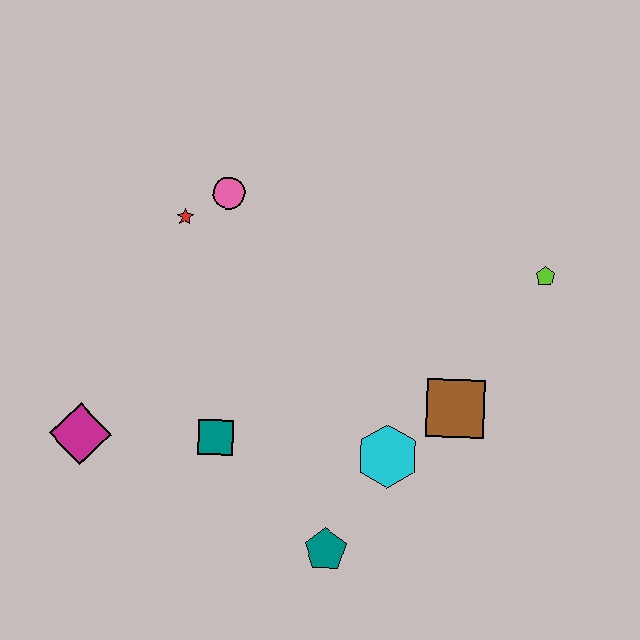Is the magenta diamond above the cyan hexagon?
Yes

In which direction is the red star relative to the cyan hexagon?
The red star is above the cyan hexagon.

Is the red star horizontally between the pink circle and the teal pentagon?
No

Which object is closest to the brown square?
The cyan hexagon is closest to the brown square.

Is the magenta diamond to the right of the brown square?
No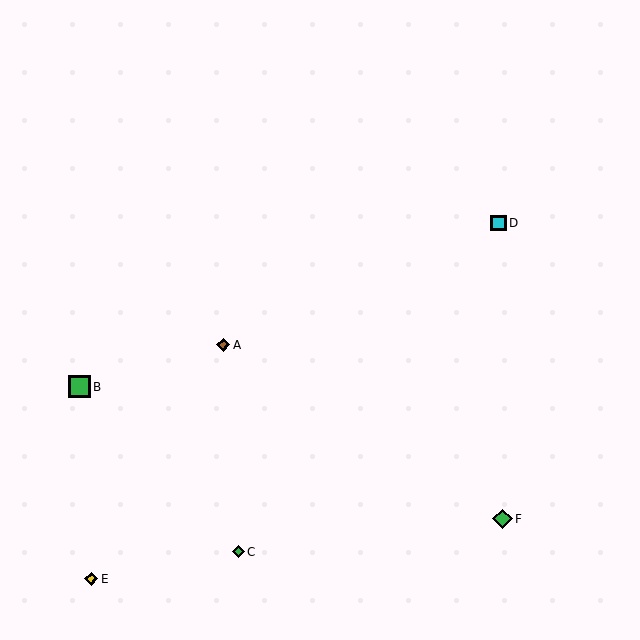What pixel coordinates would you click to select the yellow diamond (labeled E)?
Click at (91, 579) to select the yellow diamond E.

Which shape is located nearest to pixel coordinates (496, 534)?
The green diamond (labeled F) at (502, 519) is nearest to that location.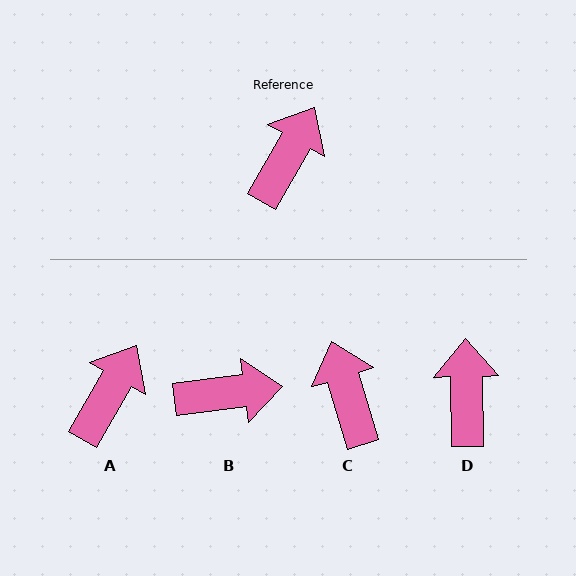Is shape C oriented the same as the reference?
No, it is off by about 47 degrees.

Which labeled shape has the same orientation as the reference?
A.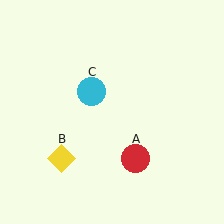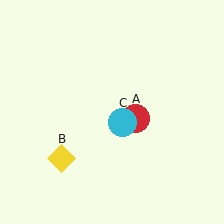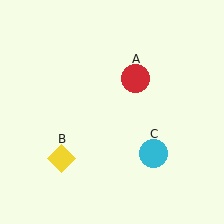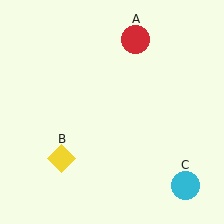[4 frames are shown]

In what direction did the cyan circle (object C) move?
The cyan circle (object C) moved down and to the right.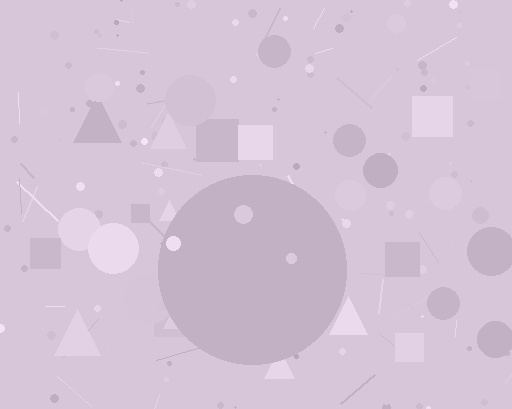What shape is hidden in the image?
A circle is hidden in the image.